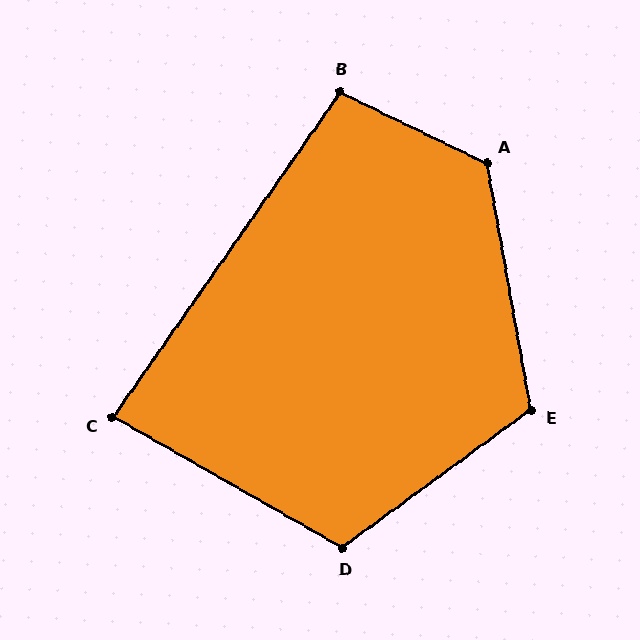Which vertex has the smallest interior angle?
C, at approximately 85 degrees.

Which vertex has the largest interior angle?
A, at approximately 126 degrees.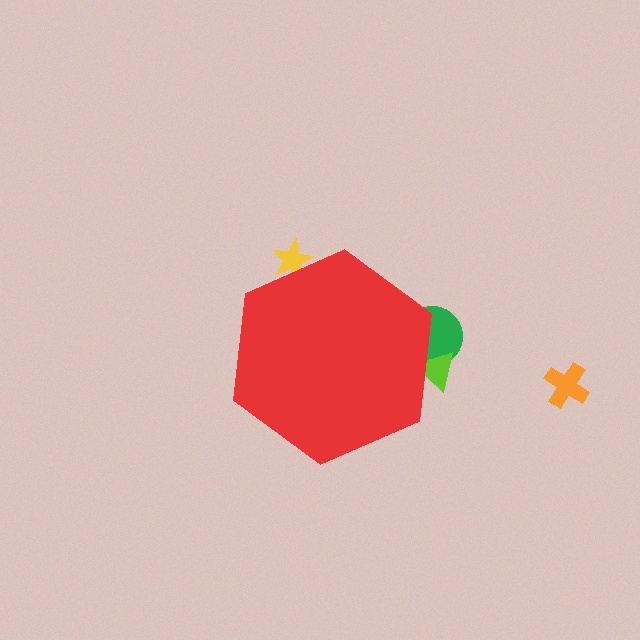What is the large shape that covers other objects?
A red hexagon.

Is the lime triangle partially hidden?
Yes, the lime triangle is partially hidden behind the red hexagon.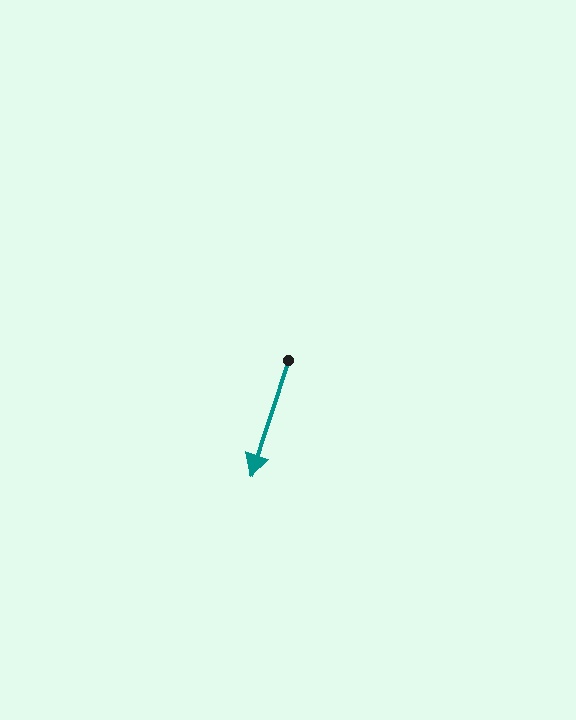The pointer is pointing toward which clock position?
Roughly 7 o'clock.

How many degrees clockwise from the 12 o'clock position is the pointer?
Approximately 198 degrees.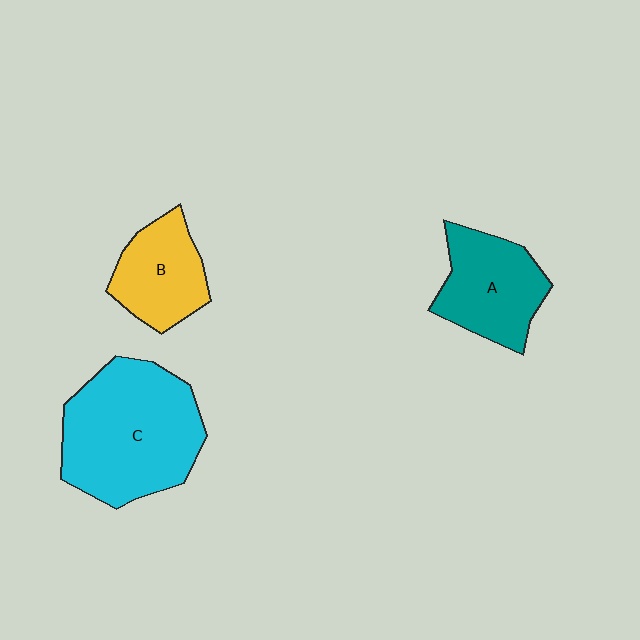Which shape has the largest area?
Shape C (cyan).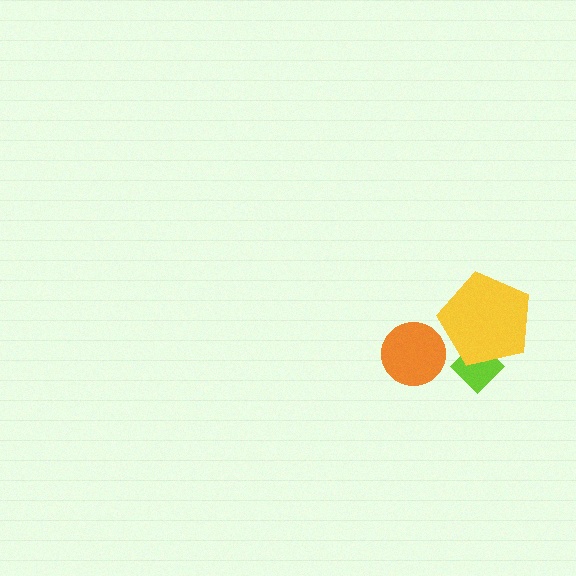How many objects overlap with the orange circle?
0 objects overlap with the orange circle.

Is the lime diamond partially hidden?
Yes, it is partially covered by another shape.